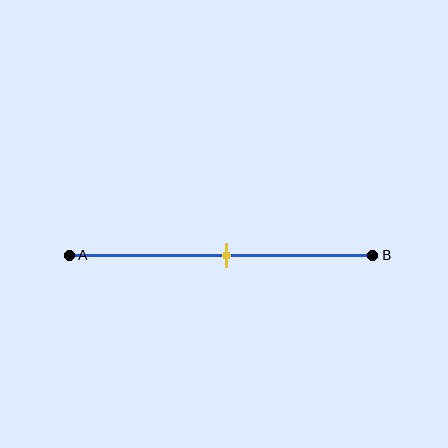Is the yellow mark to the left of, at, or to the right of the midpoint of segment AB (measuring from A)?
The yellow mark is approximately at the midpoint of segment AB.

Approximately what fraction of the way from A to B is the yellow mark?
The yellow mark is approximately 50% of the way from A to B.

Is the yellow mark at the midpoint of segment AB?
Yes, the mark is approximately at the midpoint.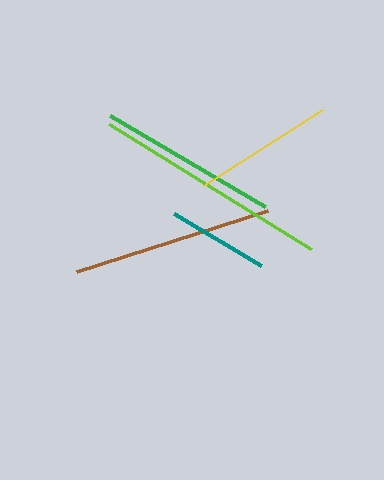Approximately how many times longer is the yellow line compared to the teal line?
The yellow line is approximately 1.4 times the length of the teal line.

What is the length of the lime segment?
The lime segment is approximately 237 pixels long.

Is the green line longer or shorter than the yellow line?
The green line is longer than the yellow line.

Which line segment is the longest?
The lime line is the longest at approximately 237 pixels.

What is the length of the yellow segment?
The yellow segment is approximately 141 pixels long.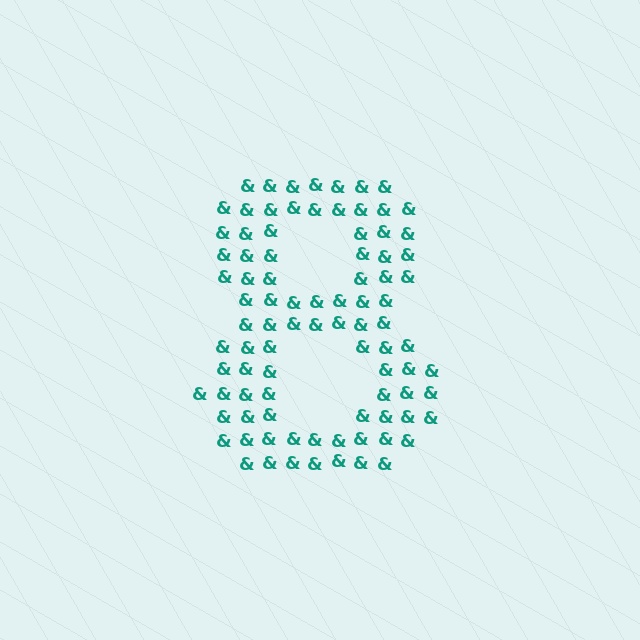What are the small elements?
The small elements are ampersands.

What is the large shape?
The large shape is the digit 8.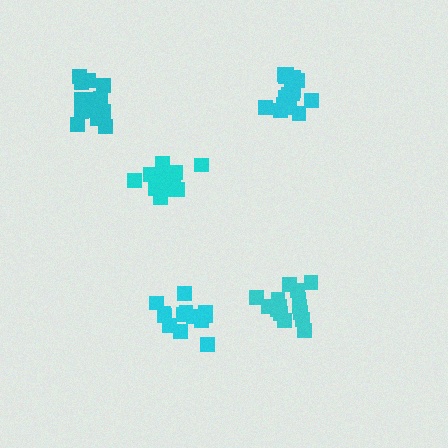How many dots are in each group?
Group 1: 18 dots, Group 2: 15 dots, Group 3: 16 dots, Group 4: 16 dots, Group 5: 13 dots (78 total).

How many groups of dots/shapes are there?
There are 5 groups.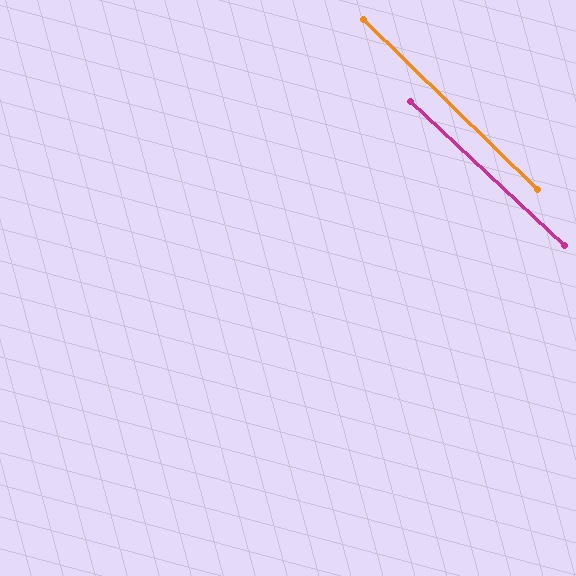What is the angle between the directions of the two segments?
Approximately 1 degree.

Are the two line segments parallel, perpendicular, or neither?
Parallel — their directions differ by only 1.2°.